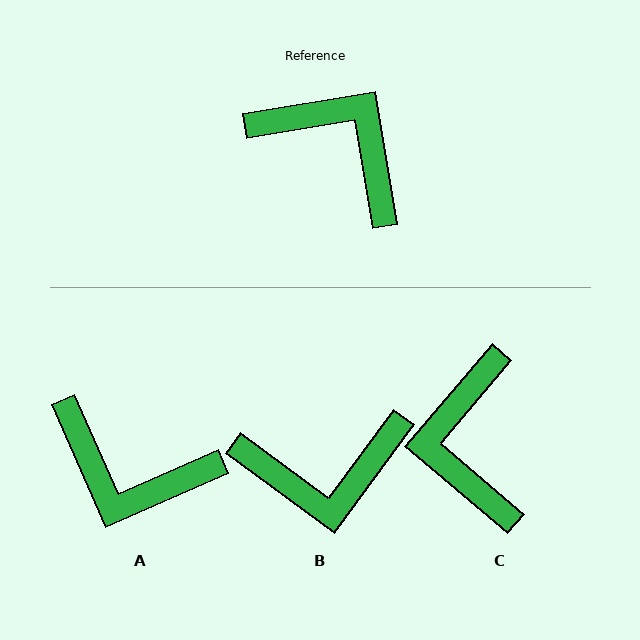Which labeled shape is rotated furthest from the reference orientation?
A, about 165 degrees away.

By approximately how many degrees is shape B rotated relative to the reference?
Approximately 136 degrees clockwise.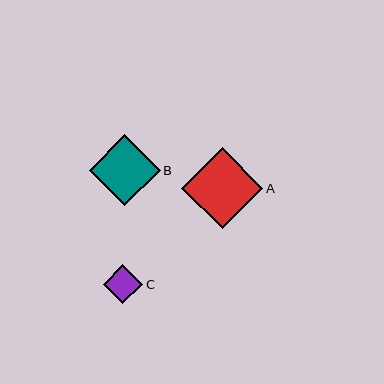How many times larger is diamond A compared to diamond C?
Diamond A is approximately 2.1 times the size of diamond C.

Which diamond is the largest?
Diamond A is the largest with a size of approximately 81 pixels.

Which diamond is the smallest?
Diamond C is the smallest with a size of approximately 39 pixels.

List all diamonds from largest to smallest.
From largest to smallest: A, B, C.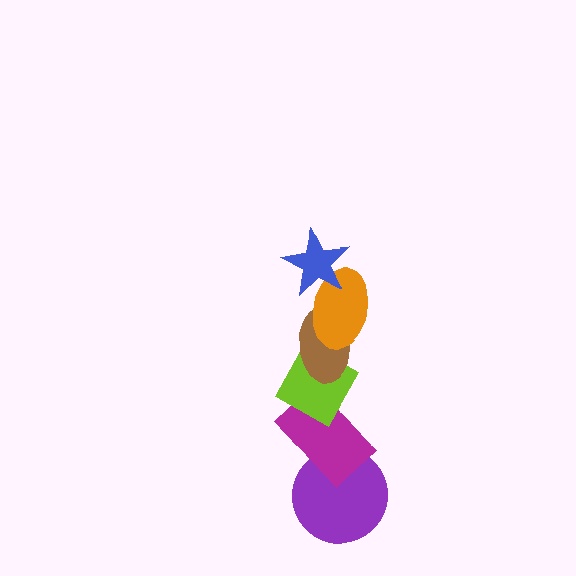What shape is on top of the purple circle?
The magenta rectangle is on top of the purple circle.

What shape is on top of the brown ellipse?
The orange ellipse is on top of the brown ellipse.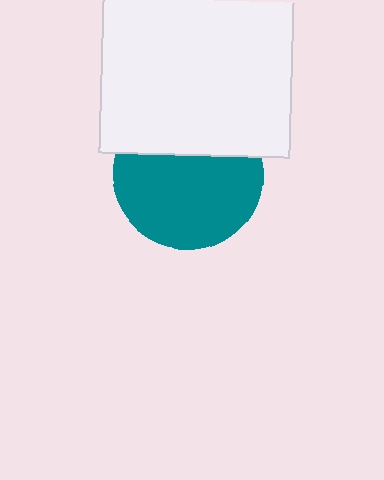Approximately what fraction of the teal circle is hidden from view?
Roughly 34% of the teal circle is hidden behind the white square.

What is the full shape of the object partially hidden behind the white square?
The partially hidden object is a teal circle.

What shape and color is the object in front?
The object in front is a white square.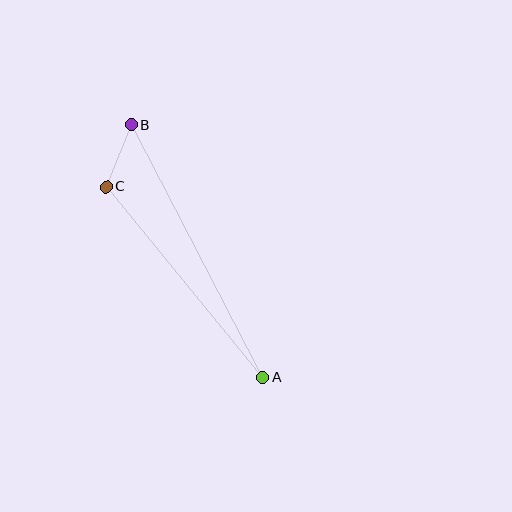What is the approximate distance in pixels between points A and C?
The distance between A and C is approximately 246 pixels.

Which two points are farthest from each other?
Points A and B are farthest from each other.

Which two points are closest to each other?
Points B and C are closest to each other.